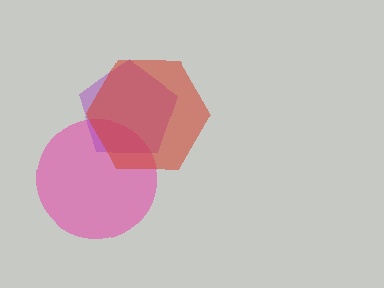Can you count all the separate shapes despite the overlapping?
Yes, there are 3 separate shapes.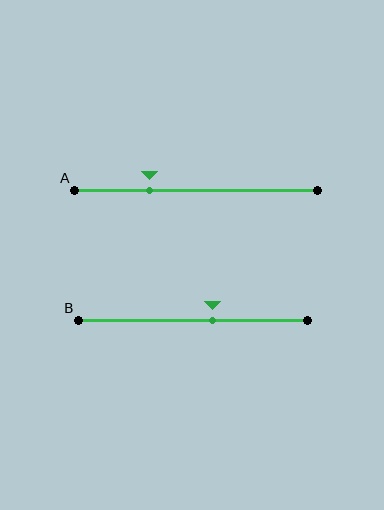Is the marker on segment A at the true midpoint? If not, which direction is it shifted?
No, the marker on segment A is shifted to the left by about 19% of the segment length.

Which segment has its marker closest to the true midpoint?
Segment B has its marker closest to the true midpoint.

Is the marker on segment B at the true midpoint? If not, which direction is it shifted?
No, the marker on segment B is shifted to the right by about 9% of the segment length.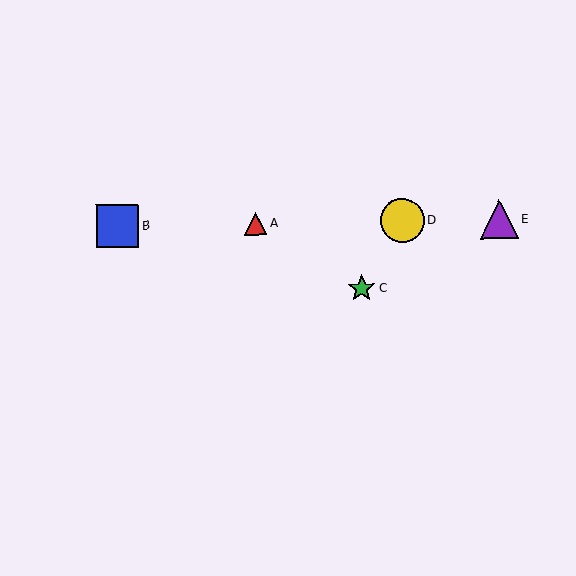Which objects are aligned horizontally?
Objects A, B, D, E are aligned horizontally.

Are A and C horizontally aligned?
No, A is at y≈223 and C is at y≈288.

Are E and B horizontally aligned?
Yes, both are at y≈219.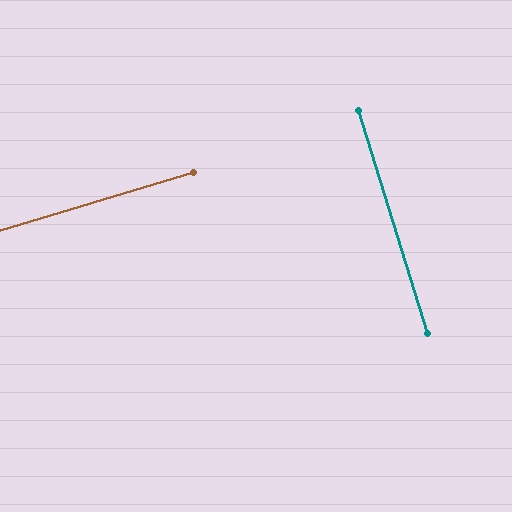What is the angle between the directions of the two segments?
Approximately 90 degrees.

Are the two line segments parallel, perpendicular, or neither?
Perpendicular — they meet at approximately 90°.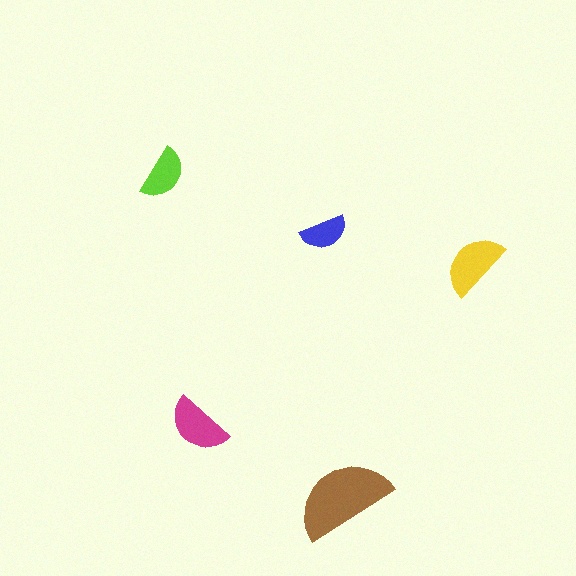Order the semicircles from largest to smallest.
the brown one, the yellow one, the magenta one, the lime one, the blue one.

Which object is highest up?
The lime semicircle is topmost.